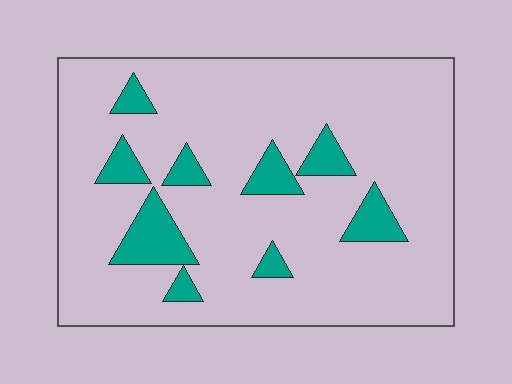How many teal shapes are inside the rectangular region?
9.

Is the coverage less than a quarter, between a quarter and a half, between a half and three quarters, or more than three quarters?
Less than a quarter.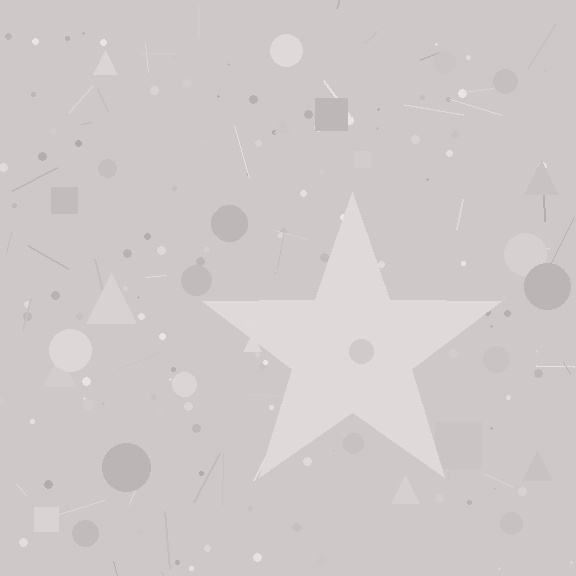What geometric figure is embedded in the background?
A star is embedded in the background.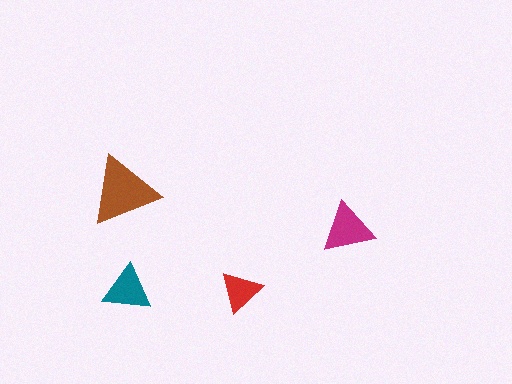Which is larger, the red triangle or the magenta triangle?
The magenta one.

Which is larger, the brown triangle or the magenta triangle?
The brown one.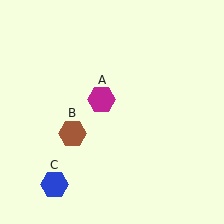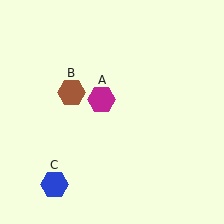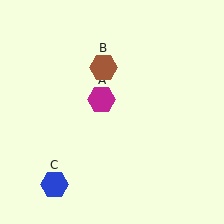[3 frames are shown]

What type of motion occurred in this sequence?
The brown hexagon (object B) rotated clockwise around the center of the scene.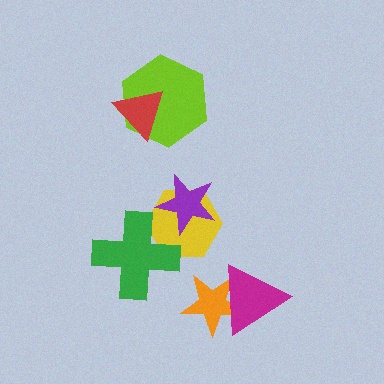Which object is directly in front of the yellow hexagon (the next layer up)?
The purple star is directly in front of the yellow hexagon.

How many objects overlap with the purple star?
1 object overlaps with the purple star.